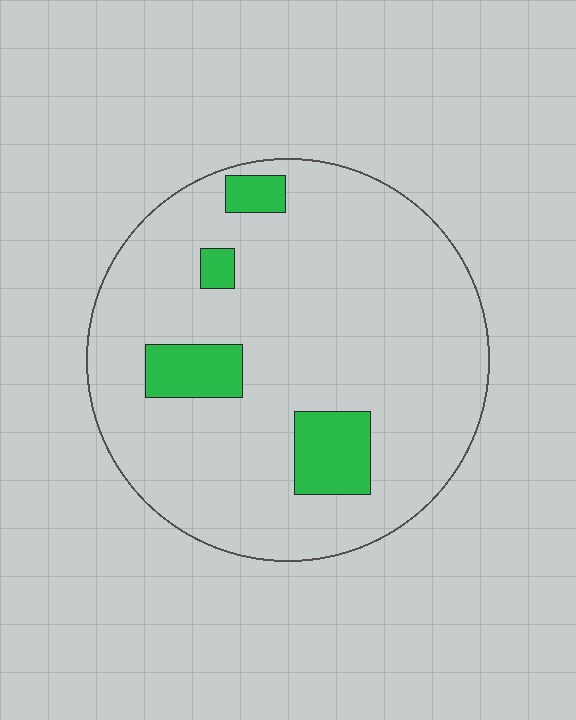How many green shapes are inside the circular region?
4.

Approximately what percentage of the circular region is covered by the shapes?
Approximately 10%.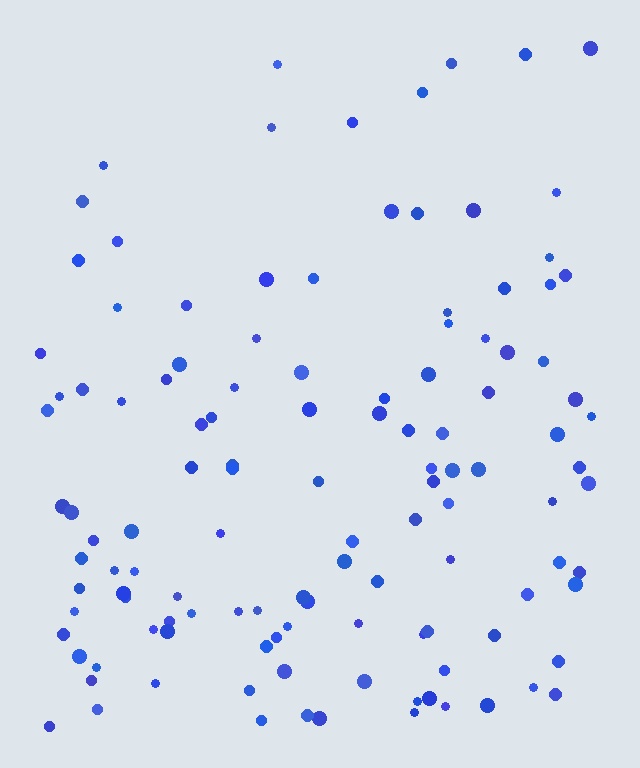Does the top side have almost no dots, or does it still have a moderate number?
Still a moderate number, just noticeably fewer than the bottom.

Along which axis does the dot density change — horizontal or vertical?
Vertical.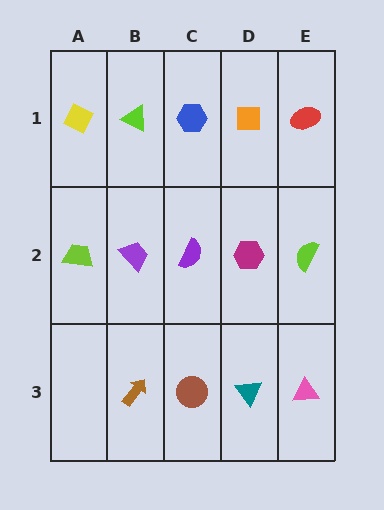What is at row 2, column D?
A magenta hexagon.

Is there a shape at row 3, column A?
No, that cell is empty.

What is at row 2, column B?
A purple trapezoid.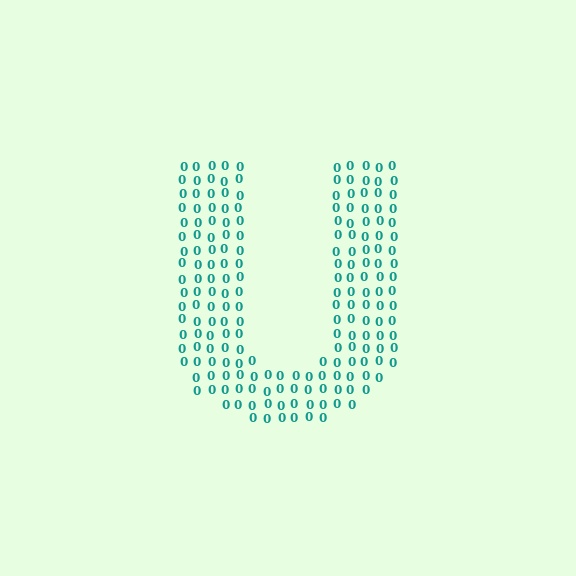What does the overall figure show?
The overall figure shows the letter U.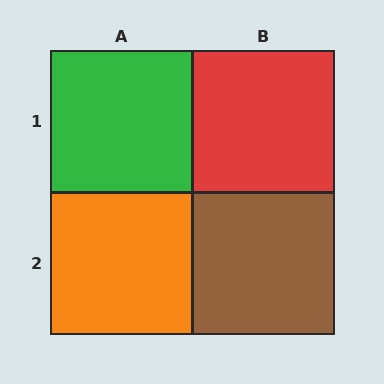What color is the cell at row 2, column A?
Orange.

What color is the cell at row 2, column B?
Brown.